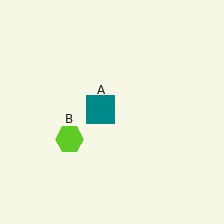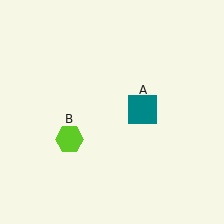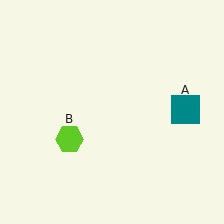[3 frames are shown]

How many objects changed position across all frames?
1 object changed position: teal square (object A).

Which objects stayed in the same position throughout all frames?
Lime hexagon (object B) remained stationary.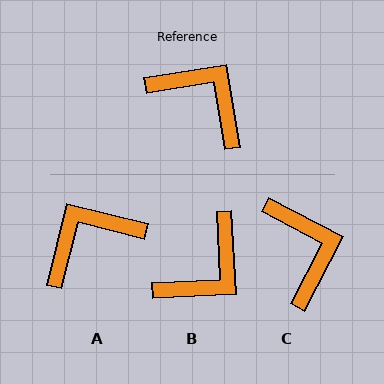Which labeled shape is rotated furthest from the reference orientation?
B, about 96 degrees away.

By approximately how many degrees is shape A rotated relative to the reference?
Approximately 67 degrees counter-clockwise.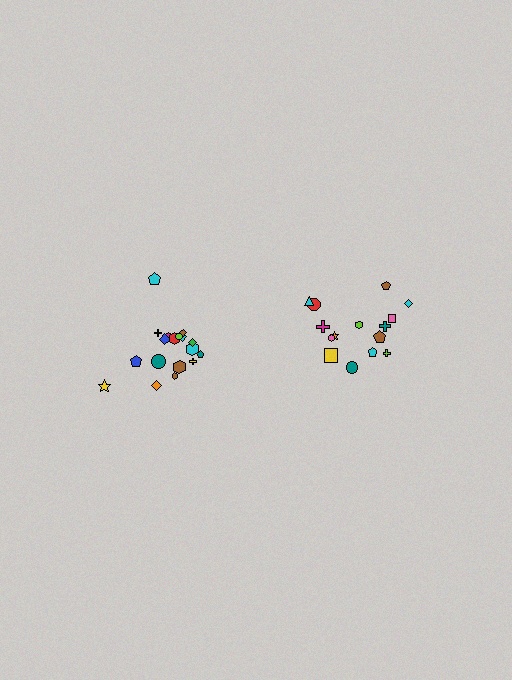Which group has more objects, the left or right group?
The left group.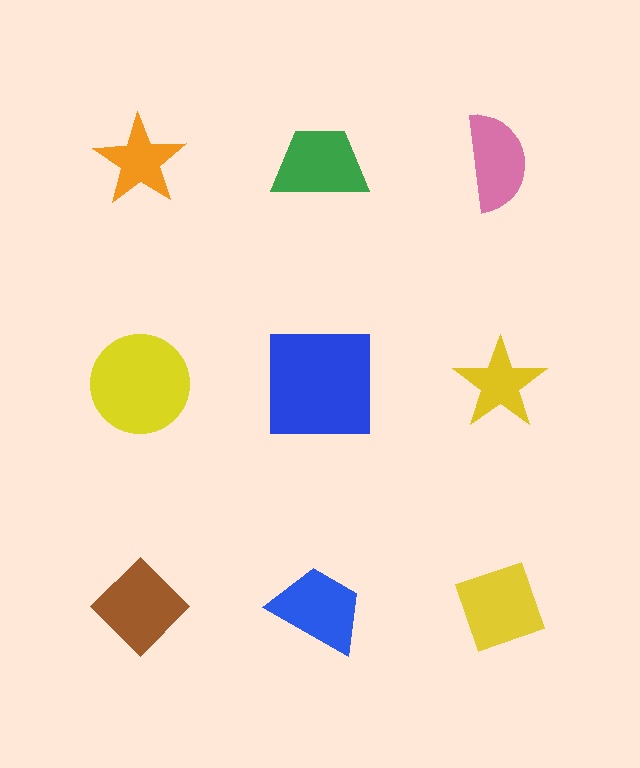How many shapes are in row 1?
3 shapes.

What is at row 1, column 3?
A pink semicircle.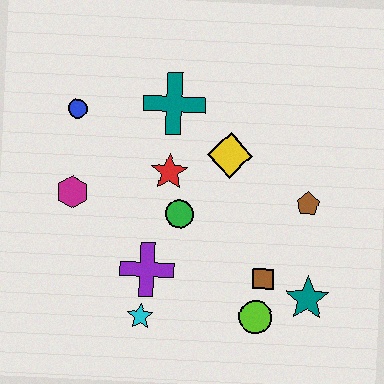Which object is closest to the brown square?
The lime circle is closest to the brown square.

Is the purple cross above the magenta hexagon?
No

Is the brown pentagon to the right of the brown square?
Yes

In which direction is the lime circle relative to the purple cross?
The lime circle is to the right of the purple cross.